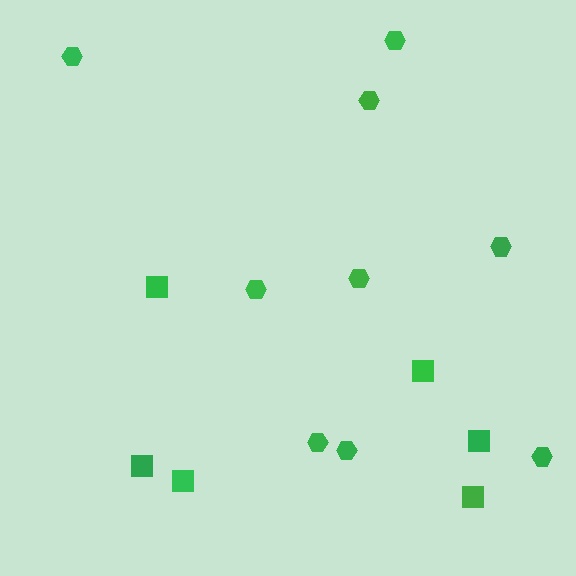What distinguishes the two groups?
There are 2 groups: one group of hexagons (9) and one group of squares (6).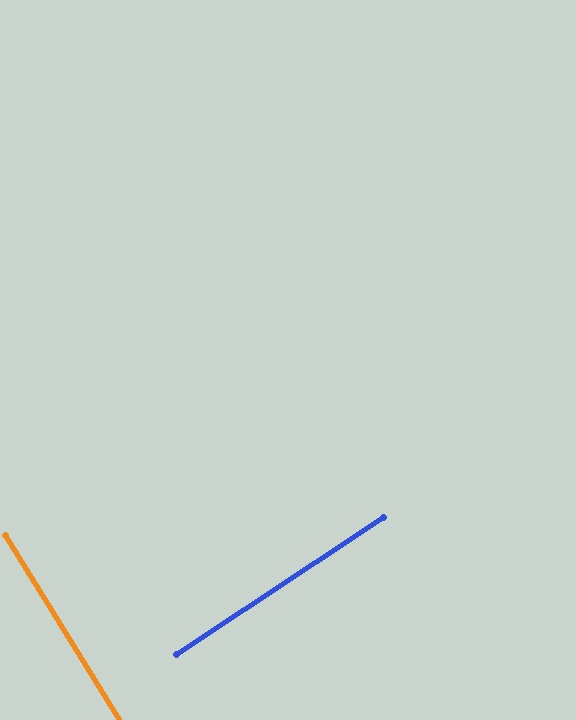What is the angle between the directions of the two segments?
Approximately 88 degrees.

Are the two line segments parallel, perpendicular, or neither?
Perpendicular — they meet at approximately 88°.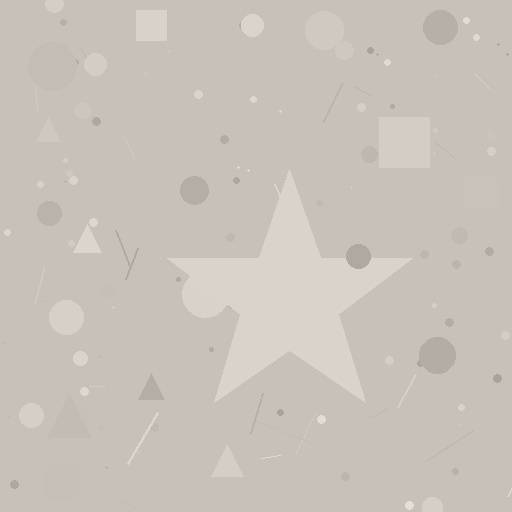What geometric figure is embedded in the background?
A star is embedded in the background.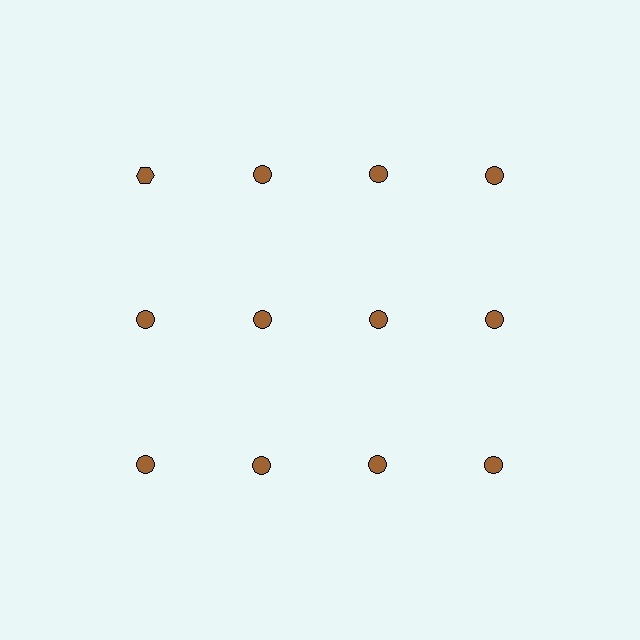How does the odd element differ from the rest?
It has a different shape: hexagon instead of circle.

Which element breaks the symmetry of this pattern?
The brown hexagon in the top row, leftmost column breaks the symmetry. All other shapes are brown circles.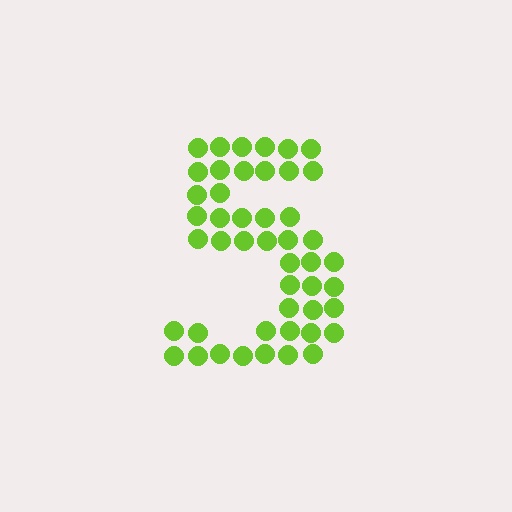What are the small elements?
The small elements are circles.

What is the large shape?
The large shape is the digit 5.